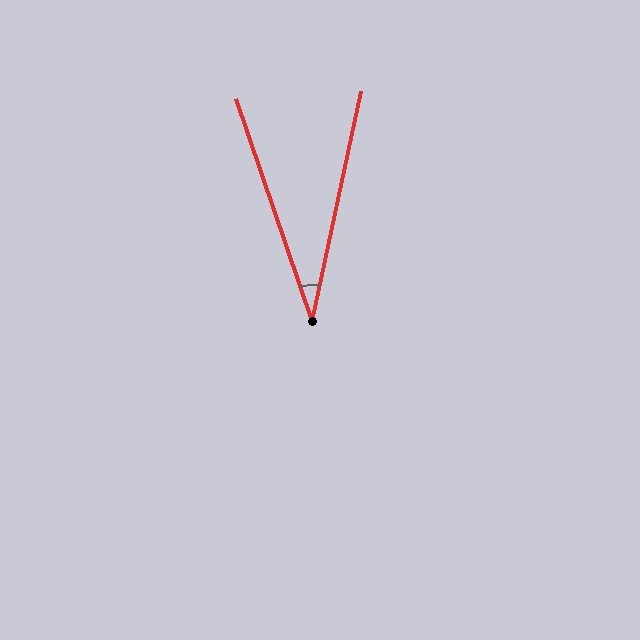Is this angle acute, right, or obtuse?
It is acute.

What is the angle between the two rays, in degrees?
Approximately 31 degrees.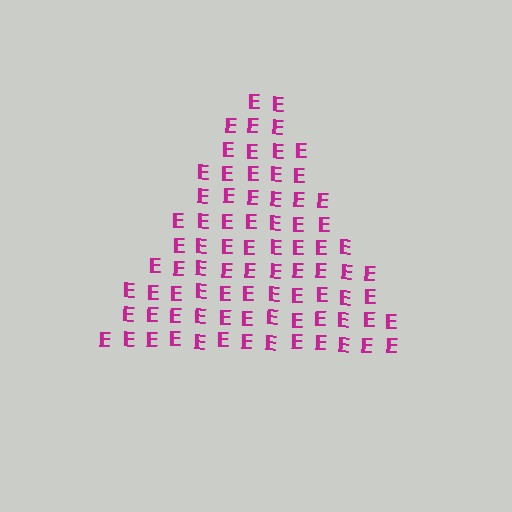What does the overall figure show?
The overall figure shows a triangle.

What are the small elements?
The small elements are letter E's.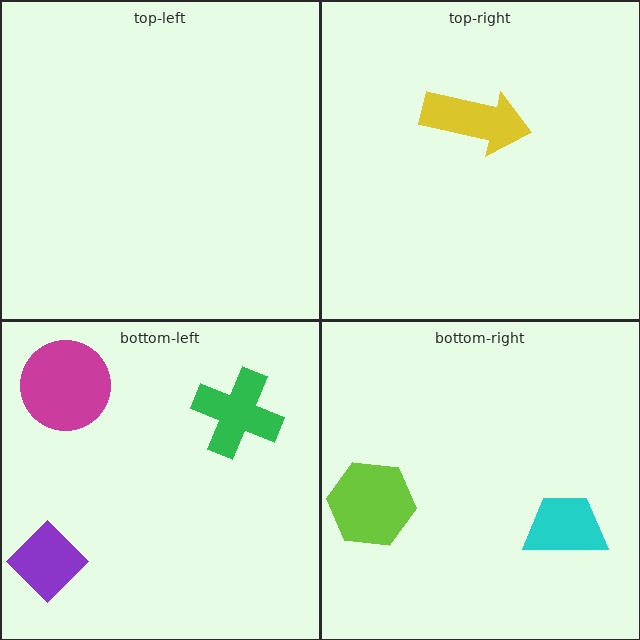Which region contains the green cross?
The bottom-left region.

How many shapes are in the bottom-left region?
3.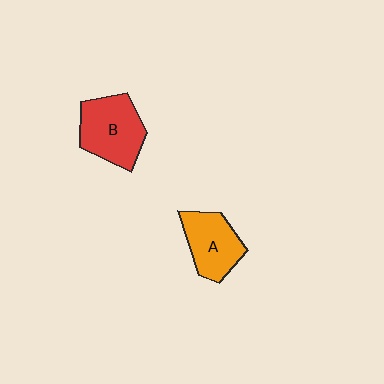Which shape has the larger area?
Shape B (red).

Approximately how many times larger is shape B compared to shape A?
Approximately 1.2 times.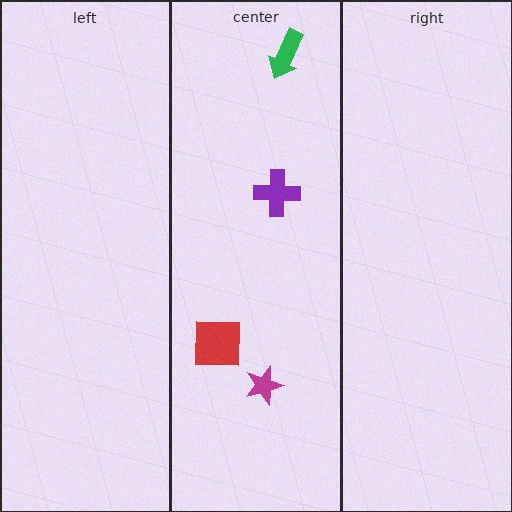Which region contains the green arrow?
The center region.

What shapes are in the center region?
The purple cross, the red square, the magenta star, the green arrow.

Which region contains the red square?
The center region.